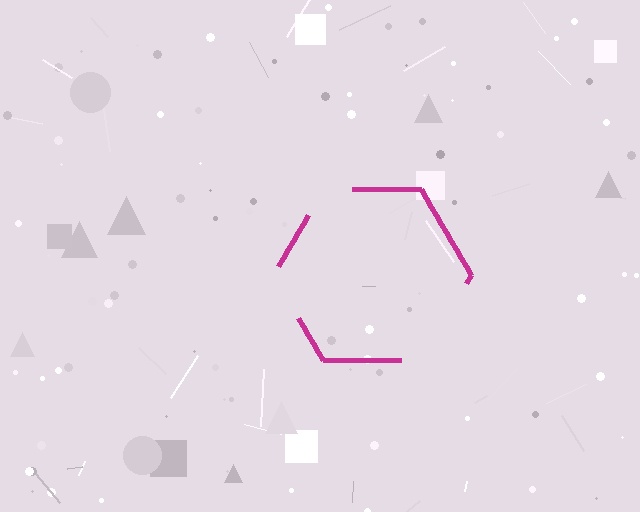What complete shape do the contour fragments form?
The contour fragments form a hexagon.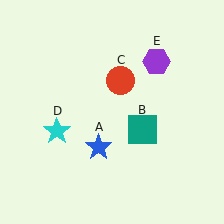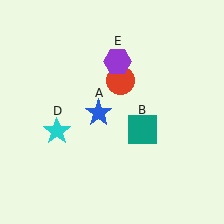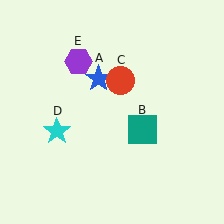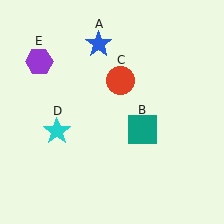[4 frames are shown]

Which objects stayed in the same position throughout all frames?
Teal square (object B) and red circle (object C) and cyan star (object D) remained stationary.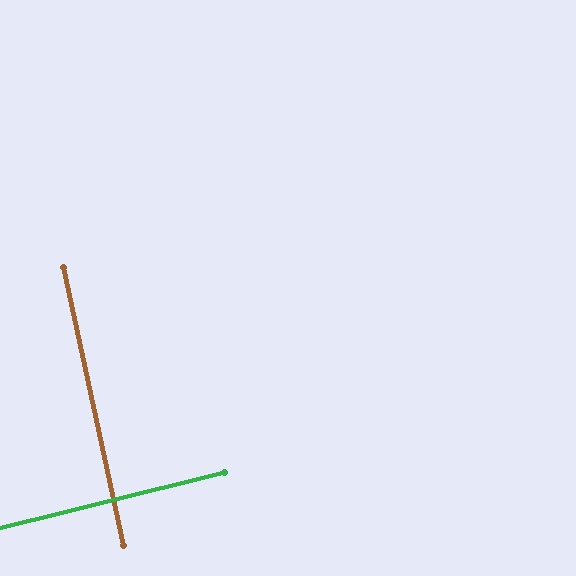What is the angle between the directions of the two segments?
Approximately 88 degrees.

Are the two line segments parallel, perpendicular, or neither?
Perpendicular — they meet at approximately 88°.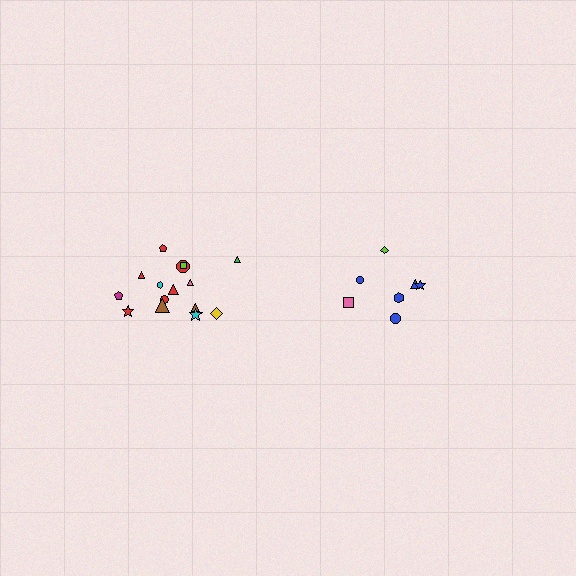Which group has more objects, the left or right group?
The left group.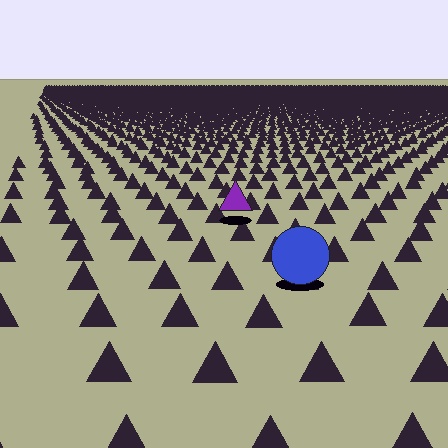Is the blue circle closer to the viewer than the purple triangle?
Yes. The blue circle is closer — you can tell from the texture gradient: the ground texture is coarser near it.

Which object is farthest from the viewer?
The purple triangle is farthest from the viewer. It appears smaller and the ground texture around it is denser.